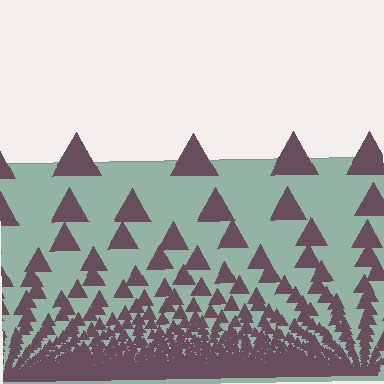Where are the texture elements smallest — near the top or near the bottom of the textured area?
Near the bottom.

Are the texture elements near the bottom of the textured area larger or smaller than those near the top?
Smaller. The gradient is inverted — elements near the bottom are smaller and denser.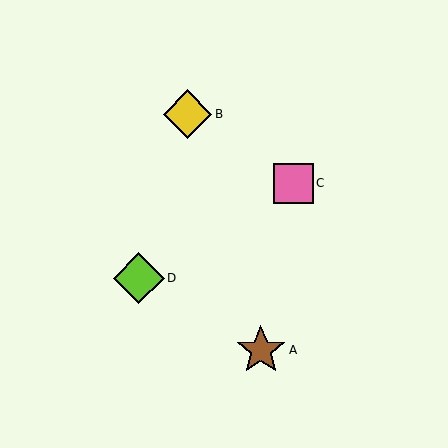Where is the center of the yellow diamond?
The center of the yellow diamond is at (187, 114).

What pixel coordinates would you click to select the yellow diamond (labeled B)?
Click at (187, 114) to select the yellow diamond B.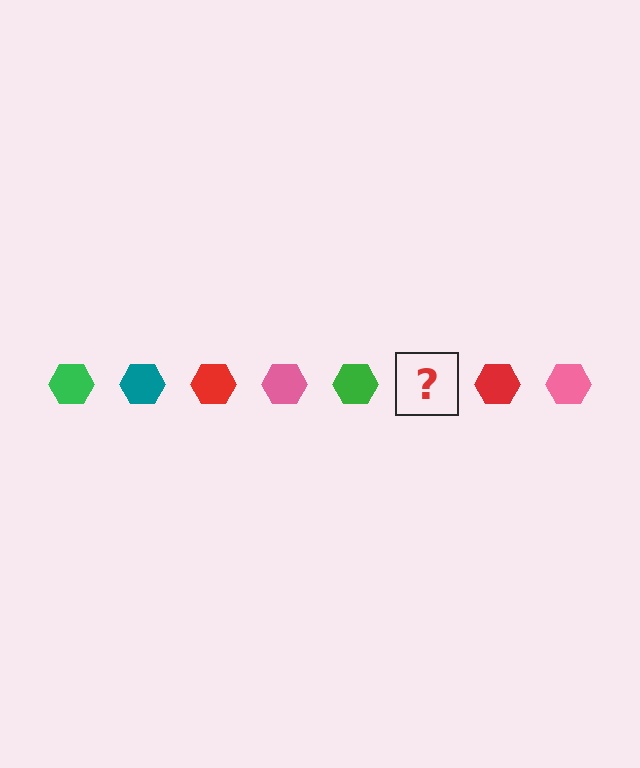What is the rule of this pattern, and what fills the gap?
The rule is that the pattern cycles through green, teal, red, pink hexagons. The gap should be filled with a teal hexagon.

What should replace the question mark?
The question mark should be replaced with a teal hexagon.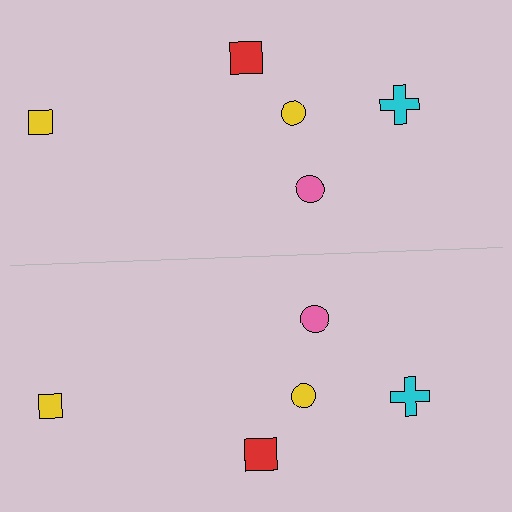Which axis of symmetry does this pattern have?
The pattern has a horizontal axis of symmetry running through the center of the image.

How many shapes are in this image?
There are 10 shapes in this image.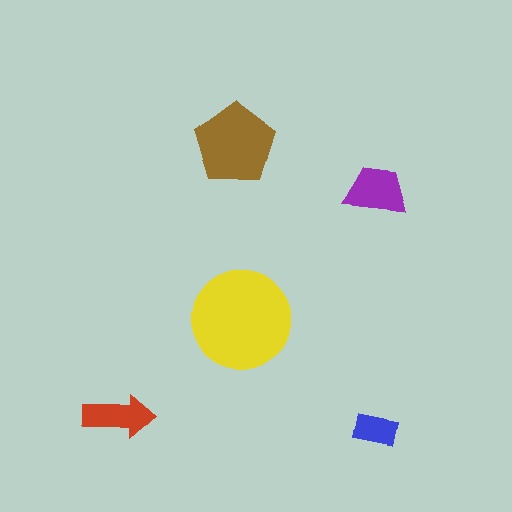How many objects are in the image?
There are 5 objects in the image.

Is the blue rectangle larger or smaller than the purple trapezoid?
Smaller.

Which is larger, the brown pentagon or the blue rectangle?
The brown pentagon.